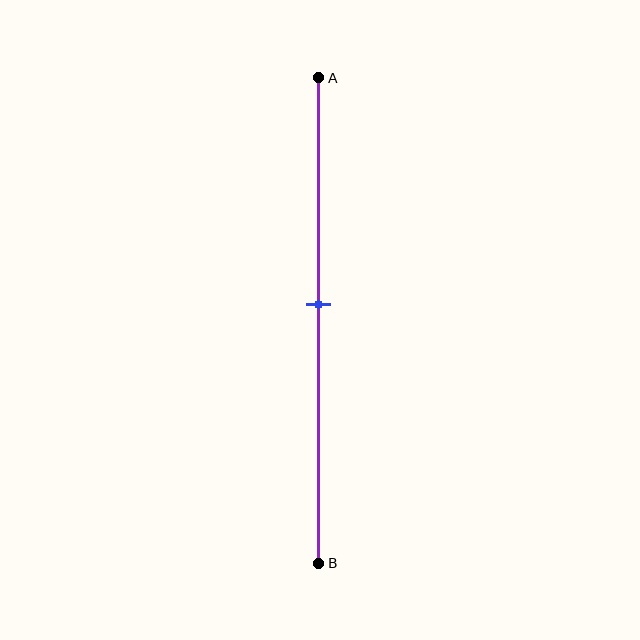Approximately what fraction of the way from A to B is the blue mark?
The blue mark is approximately 45% of the way from A to B.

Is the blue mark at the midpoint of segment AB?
No, the mark is at about 45% from A, not at the 50% midpoint.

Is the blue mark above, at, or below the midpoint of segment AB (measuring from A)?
The blue mark is above the midpoint of segment AB.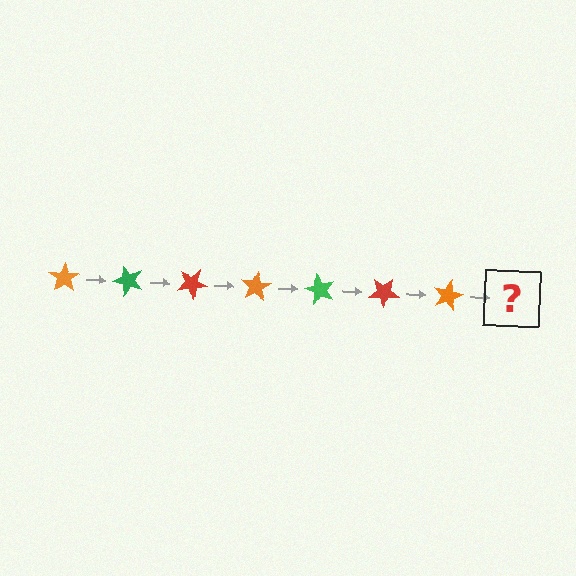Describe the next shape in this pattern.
It should be a green star, rotated 350 degrees from the start.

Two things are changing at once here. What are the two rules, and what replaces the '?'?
The two rules are that it rotates 50 degrees each step and the color cycles through orange, green, and red. The '?' should be a green star, rotated 350 degrees from the start.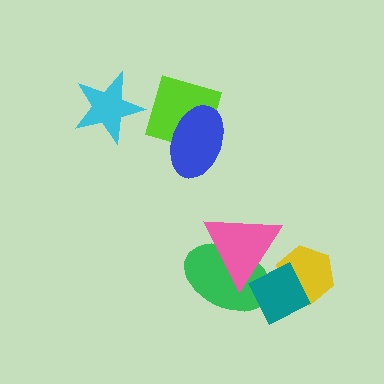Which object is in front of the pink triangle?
The teal diamond is in front of the pink triangle.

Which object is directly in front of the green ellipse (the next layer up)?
The pink triangle is directly in front of the green ellipse.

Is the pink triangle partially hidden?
Yes, it is partially covered by another shape.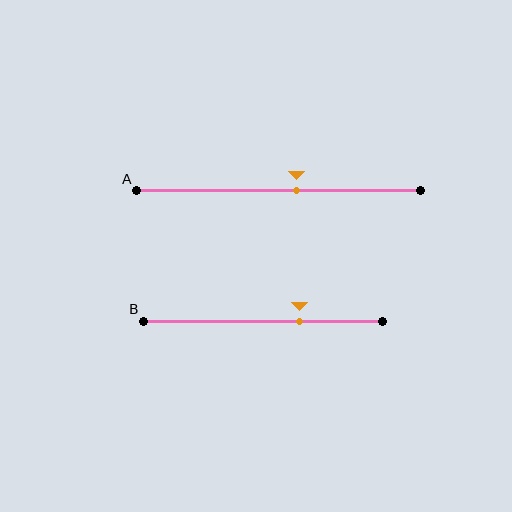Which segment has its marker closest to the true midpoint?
Segment A has its marker closest to the true midpoint.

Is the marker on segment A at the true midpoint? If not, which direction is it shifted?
No, the marker on segment A is shifted to the right by about 7% of the segment length.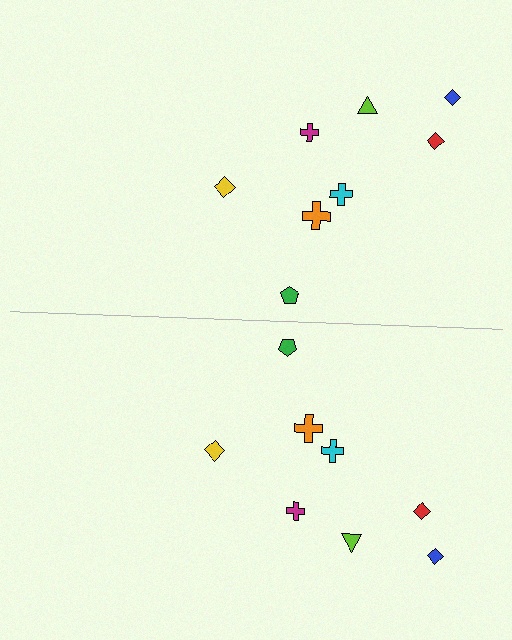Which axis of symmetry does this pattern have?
The pattern has a horizontal axis of symmetry running through the center of the image.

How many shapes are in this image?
There are 16 shapes in this image.